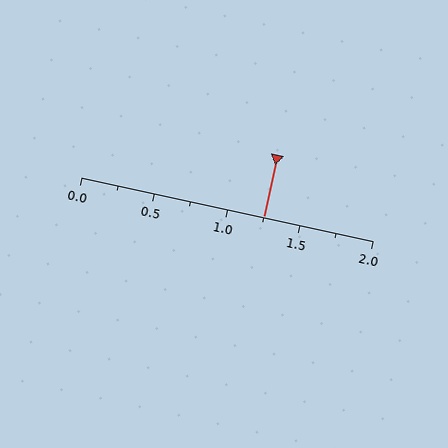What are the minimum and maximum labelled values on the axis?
The axis runs from 0.0 to 2.0.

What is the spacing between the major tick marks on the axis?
The major ticks are spaced 0.5 apart.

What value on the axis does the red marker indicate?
The marker indicates approximately 1.25.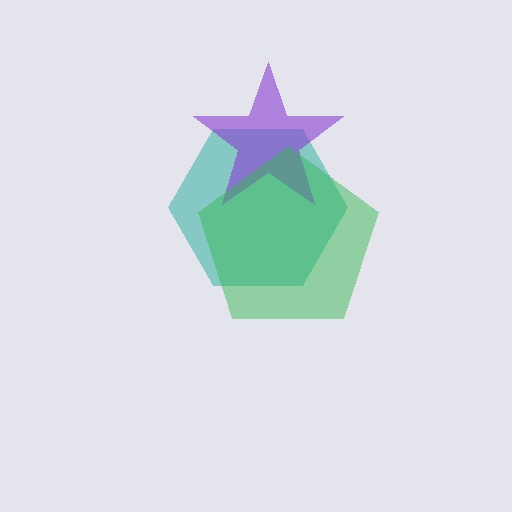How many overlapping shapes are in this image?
There are 3 overlapping shapes in the image.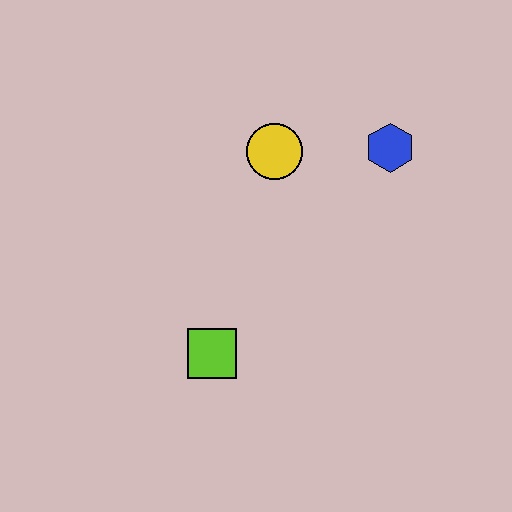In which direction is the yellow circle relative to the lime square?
The yellow circle is above the lime square.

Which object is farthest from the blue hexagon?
The lime square is farthest from the blue hexagon.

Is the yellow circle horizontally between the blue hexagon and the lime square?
Yes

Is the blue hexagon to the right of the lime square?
Yes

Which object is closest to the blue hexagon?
The yellow circle is closest to the blue hexagon.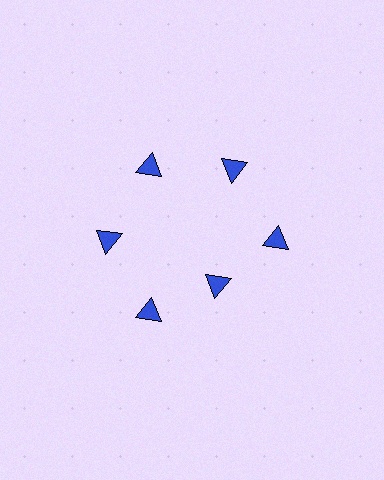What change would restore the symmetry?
The symmetry would be restored by moving it outward, back onto the ring so that all 6 triangles sit at equal angles and equal distance from the center.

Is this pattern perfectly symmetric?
No. The 6 blue triangles are arranged in a ring, but one element near the 5 o'clock position is pulled inward toward the center, breaking the 6-fold rotational symmetry.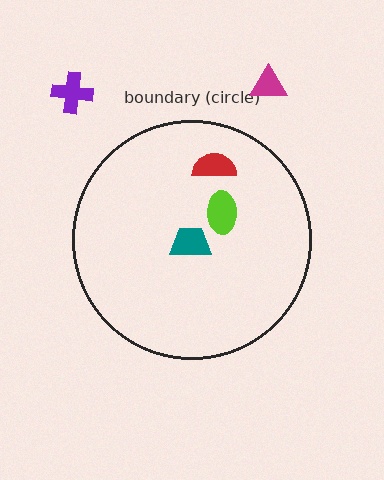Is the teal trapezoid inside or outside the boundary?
Inside.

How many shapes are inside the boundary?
3 inside, 2 outside.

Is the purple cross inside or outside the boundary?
Outside.